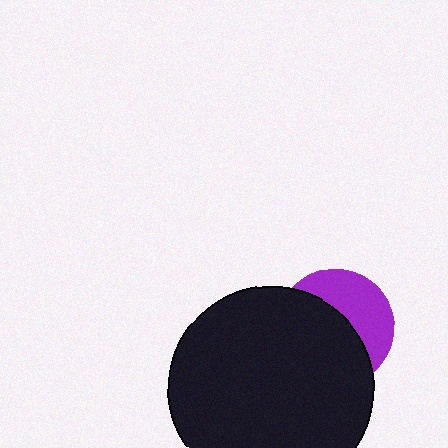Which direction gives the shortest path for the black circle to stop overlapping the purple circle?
Moving toward the lower-left gives the shortest separation.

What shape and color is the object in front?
The object in front is a black circle.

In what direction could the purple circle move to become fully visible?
The purple circle could move toward the upper-right. That would shift it out from behind the black circle entirely.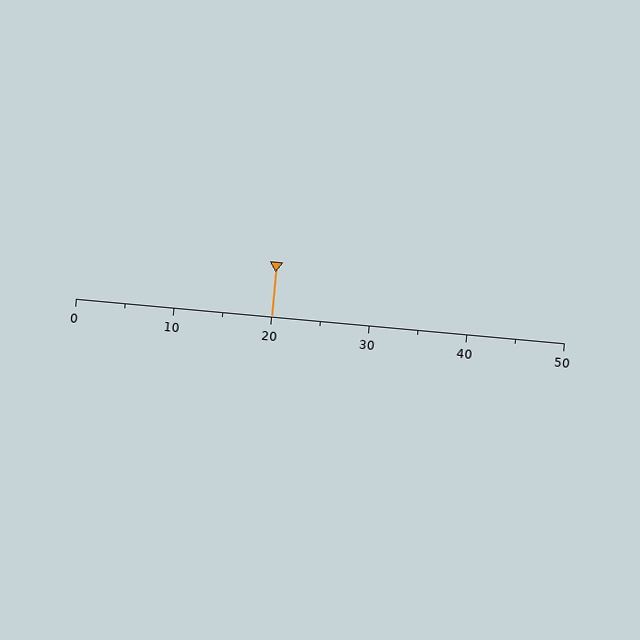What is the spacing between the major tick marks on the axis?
The major ticks are spaced 10 apart.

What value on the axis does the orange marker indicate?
The marker indicates approximately 20.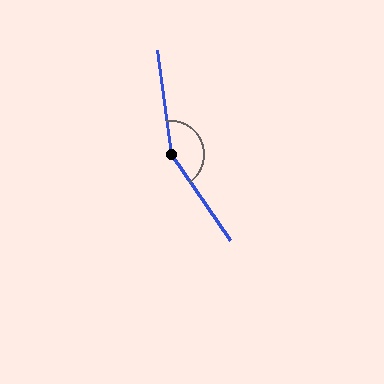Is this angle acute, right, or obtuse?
It is obtuse.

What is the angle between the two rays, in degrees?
Approximately 153 degrees.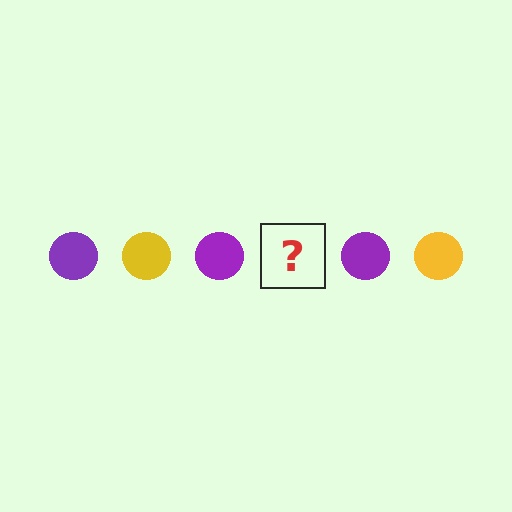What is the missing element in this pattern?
The missing element is a yellow circle.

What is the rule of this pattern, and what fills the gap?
The rule is that the pattern cycles through purple, yellow circles. The gap should be filled with a yellow circle.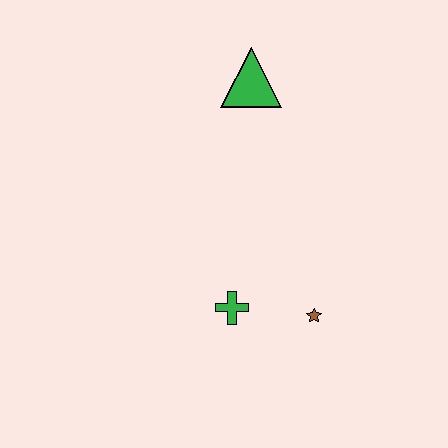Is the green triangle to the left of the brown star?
Yes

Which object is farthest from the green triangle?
The brown star is farthest from the green triangle.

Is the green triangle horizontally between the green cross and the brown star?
Yes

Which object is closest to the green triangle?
The green cross is closest to the green triangle.